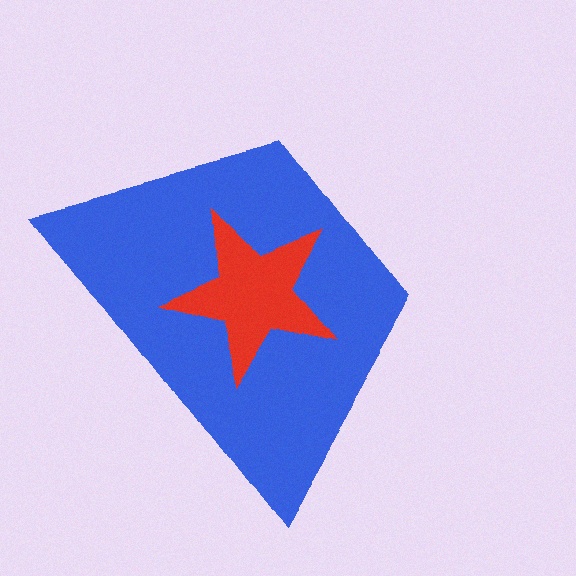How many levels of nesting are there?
2.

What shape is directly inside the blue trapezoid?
The red star.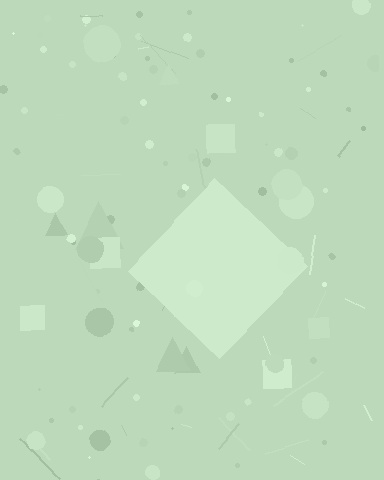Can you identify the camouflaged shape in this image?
The camouflaged shape is a diamond.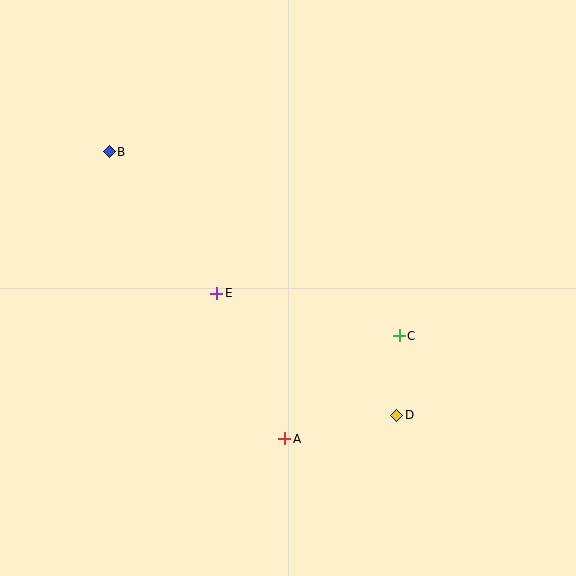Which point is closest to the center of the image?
Point E at (217, 293) is closest to the center.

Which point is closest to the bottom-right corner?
Point D is closest to the bottom-right corner.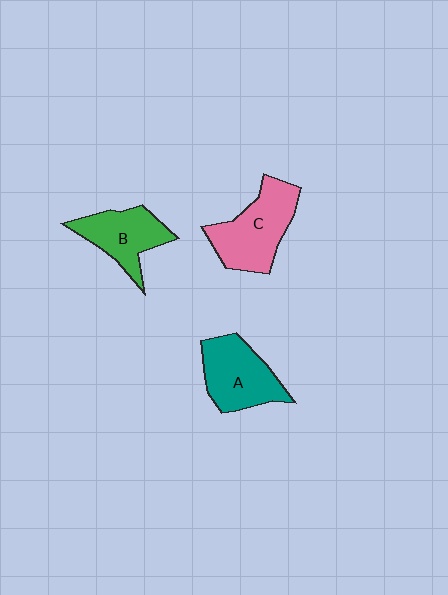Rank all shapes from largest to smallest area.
From largest to smallest: C (pink), A (teal), B (green).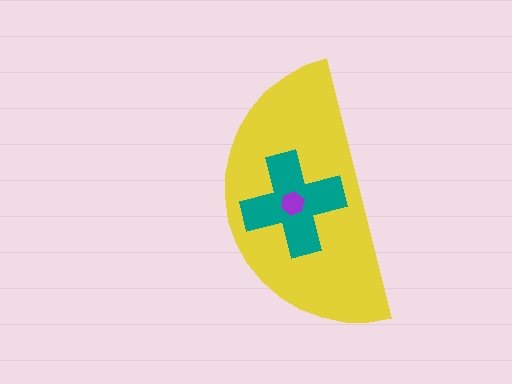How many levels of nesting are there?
3.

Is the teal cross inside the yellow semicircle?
Yes.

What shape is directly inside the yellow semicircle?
The teal cross.